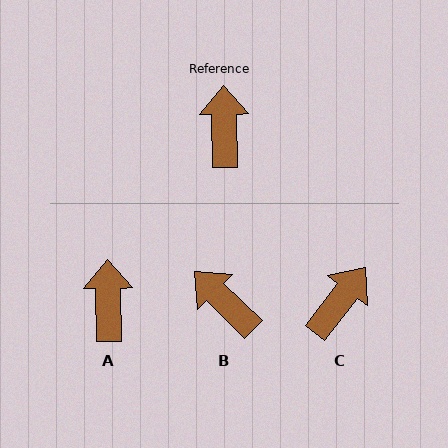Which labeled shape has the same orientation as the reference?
A.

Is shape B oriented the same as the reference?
No, it is off by about 45 degrees.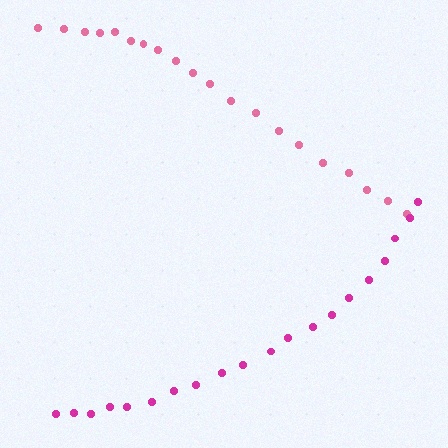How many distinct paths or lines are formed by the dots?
There are 2 distinct paths.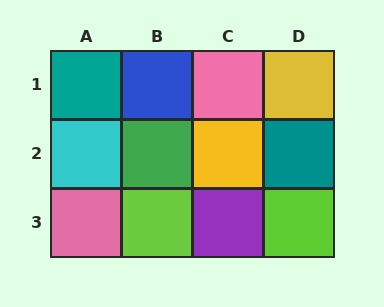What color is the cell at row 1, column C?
Pink.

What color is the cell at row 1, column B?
Blue.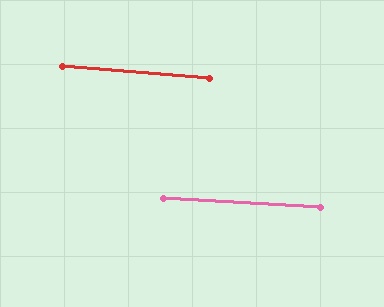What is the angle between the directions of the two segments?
Approximately 2 degrees.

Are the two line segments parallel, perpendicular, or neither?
Parallel — their directions differ by only 1.6°.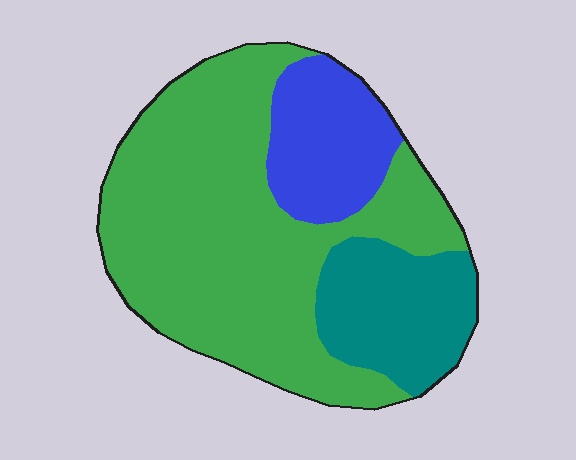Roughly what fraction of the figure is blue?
Blue takes up about one sixth (1/6) of the figure.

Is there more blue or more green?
Green.